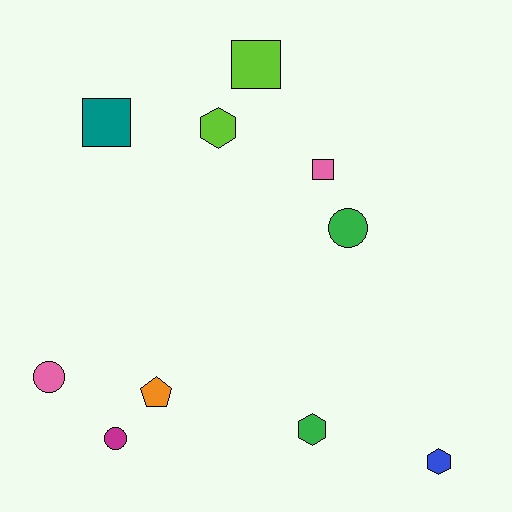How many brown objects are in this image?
There are no brown objects.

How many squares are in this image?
There are 3 squares.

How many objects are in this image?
There are 10 objects.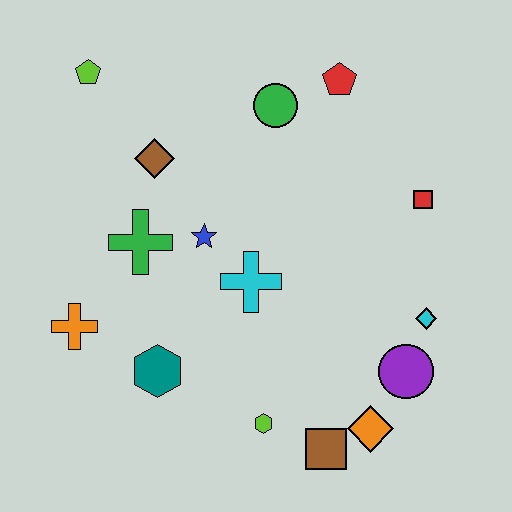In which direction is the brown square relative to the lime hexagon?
The brown square is to the right of the lime hexagon.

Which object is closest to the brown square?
The orange diamond is closest to the brown square.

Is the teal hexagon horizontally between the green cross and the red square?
Yes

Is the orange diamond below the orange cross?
Yes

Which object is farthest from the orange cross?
The red square is farthest from the orange cross.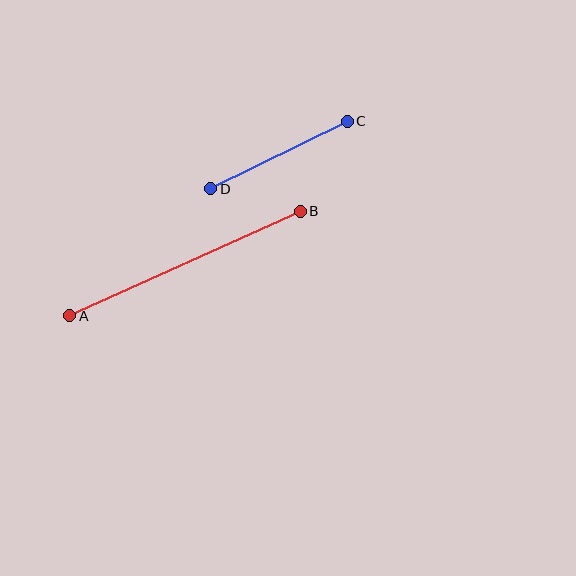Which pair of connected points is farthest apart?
Points A and B are farthest apart.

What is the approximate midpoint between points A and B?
The midpoint is at approximately (185, 263) pixels.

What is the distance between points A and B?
The distance is approximately 253 pixels.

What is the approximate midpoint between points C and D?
The midpoint is at approximately (279, 155) pixels.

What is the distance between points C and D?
The distance is approximately 152 pixels.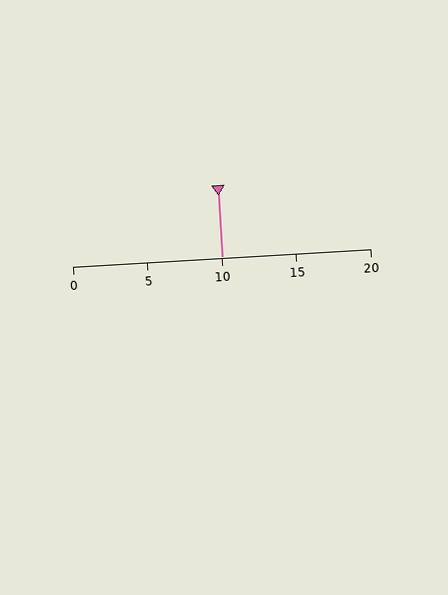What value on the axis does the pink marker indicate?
The marker indicates approximately 10.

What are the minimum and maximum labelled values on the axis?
The axis runs from 0 to 20.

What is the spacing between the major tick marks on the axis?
The major ticks are spaced 5 apart.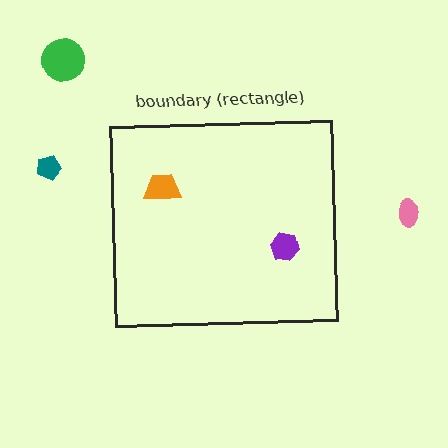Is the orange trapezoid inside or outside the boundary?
Inside.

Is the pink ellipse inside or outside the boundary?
Outside.